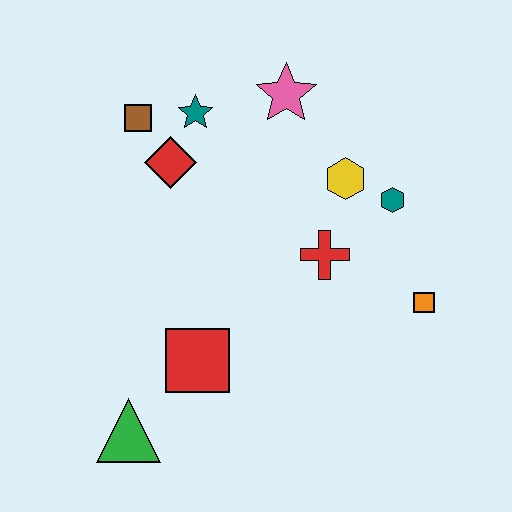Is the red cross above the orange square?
Yes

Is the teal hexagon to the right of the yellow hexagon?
Yes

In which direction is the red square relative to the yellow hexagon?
The red square is below the yellow hexagon.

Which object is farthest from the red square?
The pink star is farthest from the red square.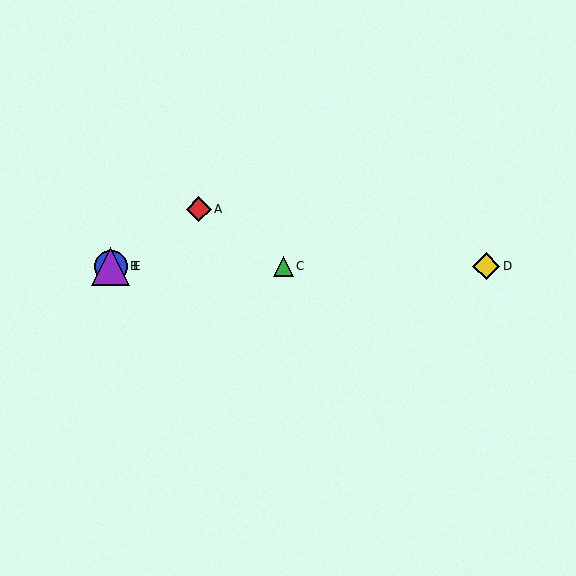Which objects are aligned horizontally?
Objects B, C, D, E are aligned horizontally.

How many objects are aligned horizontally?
4 objects (B, C, D, E) are aligned horizontally.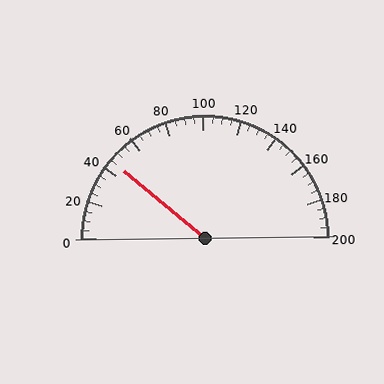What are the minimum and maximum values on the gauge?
The gauge ranges from 0 to 200.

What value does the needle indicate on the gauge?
The needle indicates approximately 45.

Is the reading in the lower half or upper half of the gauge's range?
The reading is in the lower half of the range (0 to 200).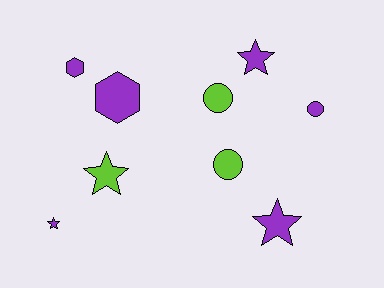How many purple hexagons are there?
There are 2 purple hexagons.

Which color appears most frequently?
Purple, with 6 objects.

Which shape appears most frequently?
Star, with 4 objects.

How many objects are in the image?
There are 9 objects.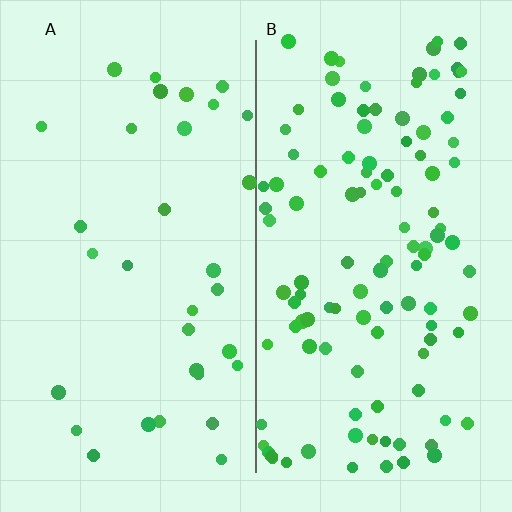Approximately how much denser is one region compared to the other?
Approximately 3.4× — region B over region A.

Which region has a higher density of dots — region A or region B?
B (the right).